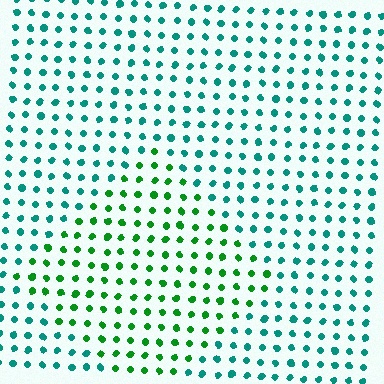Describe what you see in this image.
The image is filled with small teal elements in a uniform arrangement. A diamond-shaped region is visible where the elements are tinted to a slightly different hue, forming a subtle color boundary.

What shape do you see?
I see a diamond.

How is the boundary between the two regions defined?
The boundary is defined purely by a slight shift in hue (about 44 degrees). Spacing, size, and orientation are identical on both sides.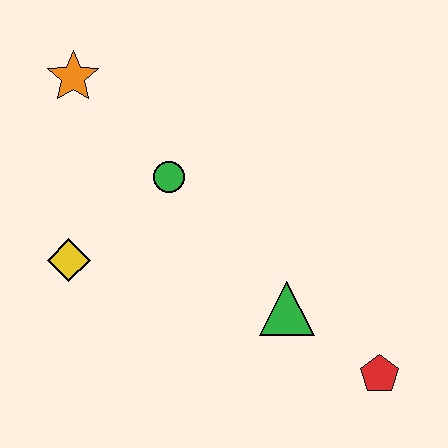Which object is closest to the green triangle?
The red pentagon is closest to the green triangle.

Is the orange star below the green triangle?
No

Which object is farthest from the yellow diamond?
The red pentagon is farthest from the yellow diamond.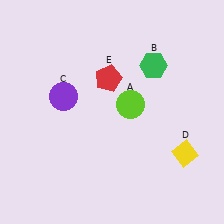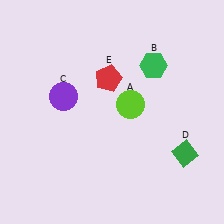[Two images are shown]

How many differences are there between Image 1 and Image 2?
There is 1 difference between the two images.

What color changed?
The diamond (D) changed from yellow in Image 1 to green in Image 2.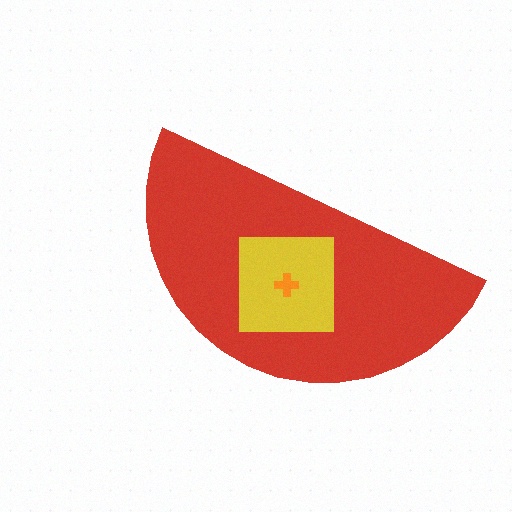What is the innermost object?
The orange cross.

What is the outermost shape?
The red semicircle.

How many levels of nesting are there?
3.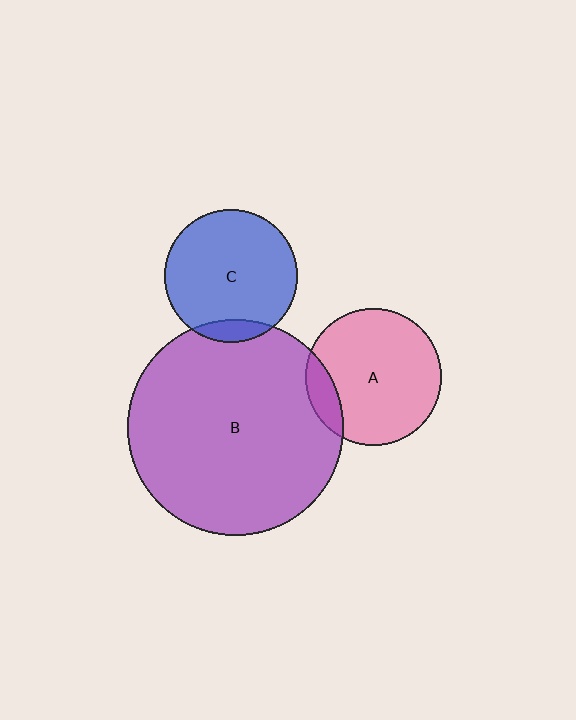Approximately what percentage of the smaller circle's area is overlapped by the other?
Approximately 15%.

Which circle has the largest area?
Circle B (purple).